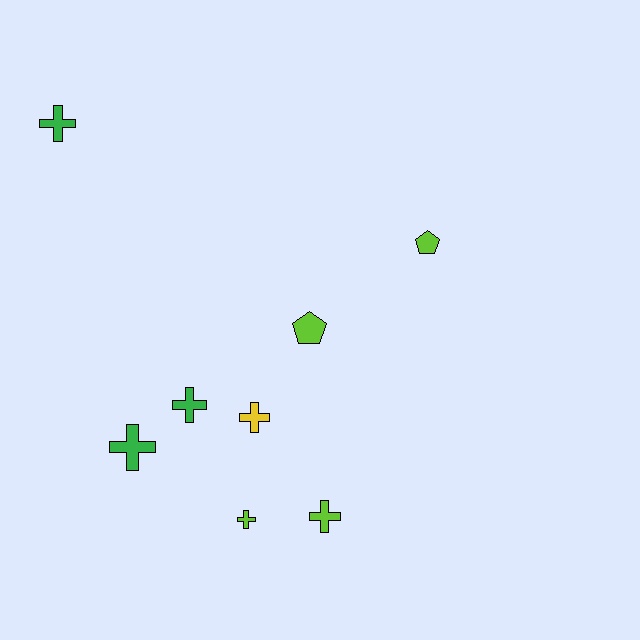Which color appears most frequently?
Lime, with 4 objects.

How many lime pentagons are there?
There are 2 lime pentagons.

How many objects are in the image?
There are 8 objects.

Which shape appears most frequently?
Cross, with 6 objects.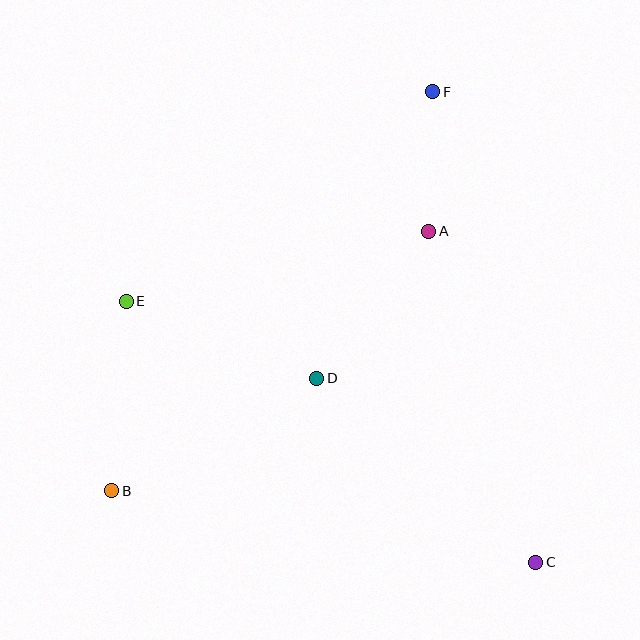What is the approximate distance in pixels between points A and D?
The distance between A and D is approximately 185 pixels.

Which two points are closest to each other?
Points A and F are closest to each other.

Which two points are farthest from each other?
Points B and F are farthest from each other.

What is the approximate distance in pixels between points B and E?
The distance between B and E is approximately 190 pixels.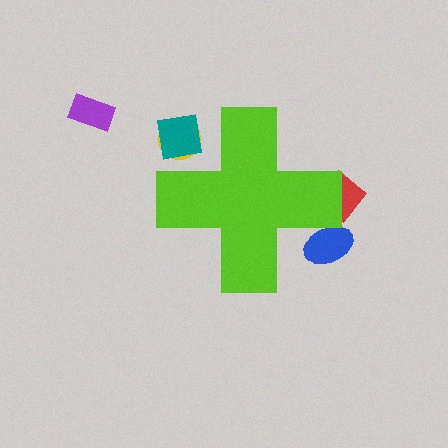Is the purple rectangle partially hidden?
No, the purple rectangle is fully visible.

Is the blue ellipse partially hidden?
Yes, the blue ellipse is partially hidden behind the lime cross.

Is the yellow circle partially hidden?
Yes, the yellow circle is partially hidden behind the lime cross.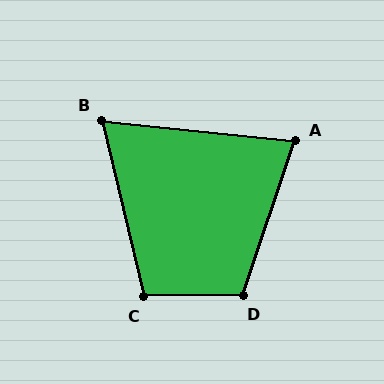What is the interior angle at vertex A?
Approximately 77 degrees (acute).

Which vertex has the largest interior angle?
D, at approximately 109 degrees.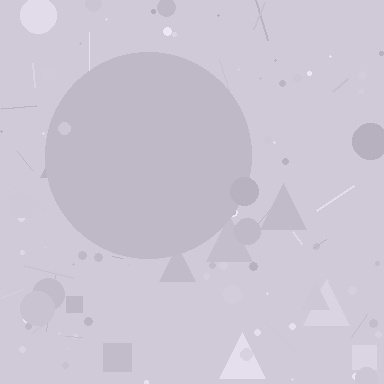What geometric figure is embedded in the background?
A circle is embedded in the background.